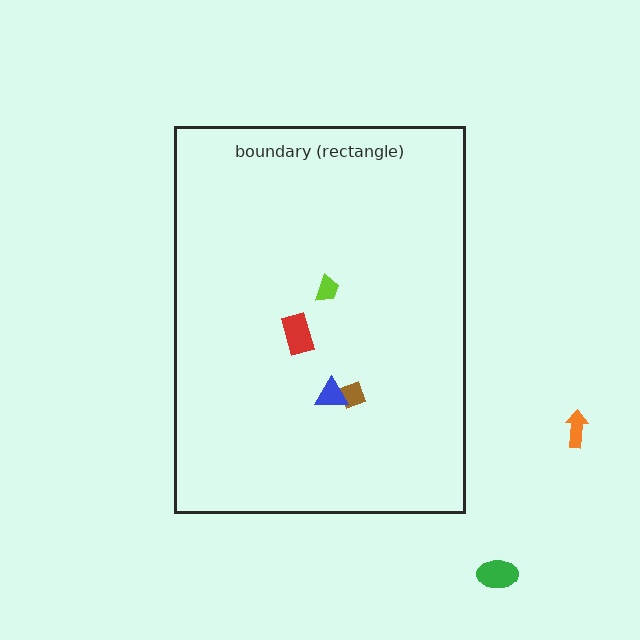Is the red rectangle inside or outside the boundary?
Inside.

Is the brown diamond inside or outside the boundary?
Inside.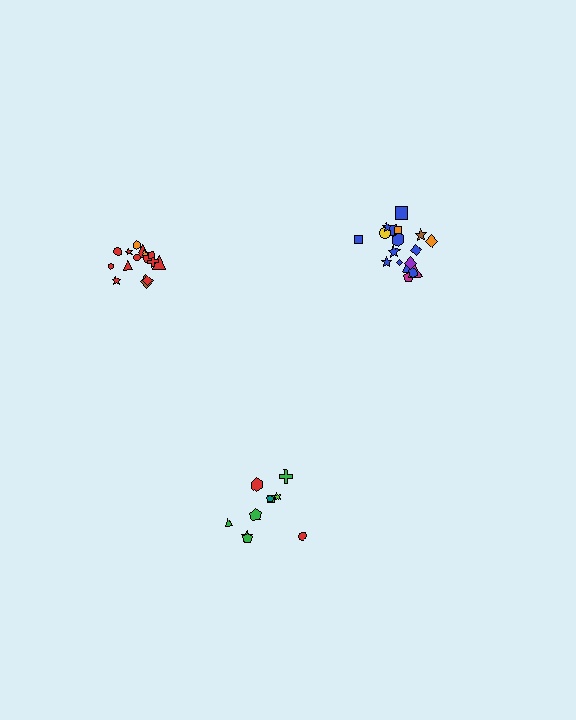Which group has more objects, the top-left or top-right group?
The top-right group.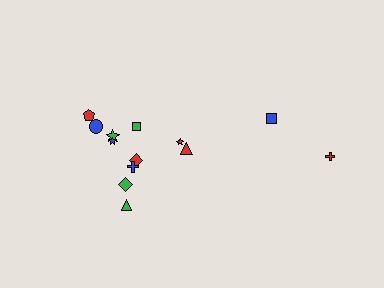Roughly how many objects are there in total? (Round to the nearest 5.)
Roughly 15 objects in total.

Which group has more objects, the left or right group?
The left group.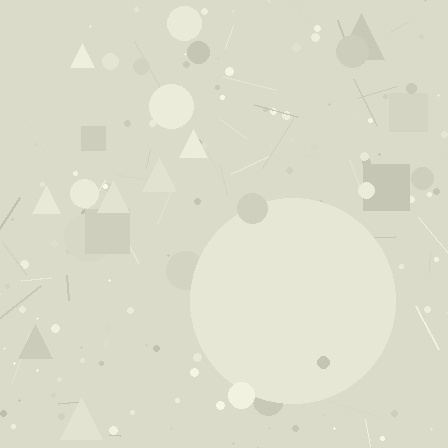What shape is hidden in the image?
A circle is hidden in the image.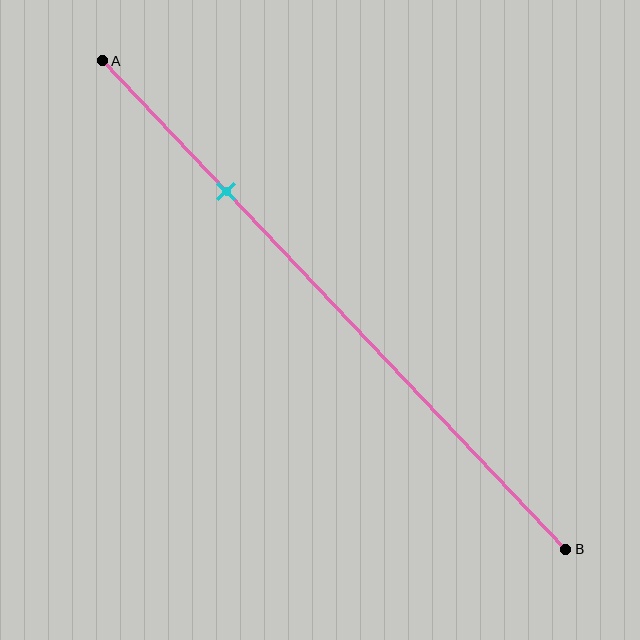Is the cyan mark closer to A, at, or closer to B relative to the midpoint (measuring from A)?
The cyan mark is closer to point A than the midpoint of segment AB.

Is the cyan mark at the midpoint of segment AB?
No, the mark is at about 25% from A, not at the 50% midpoint.